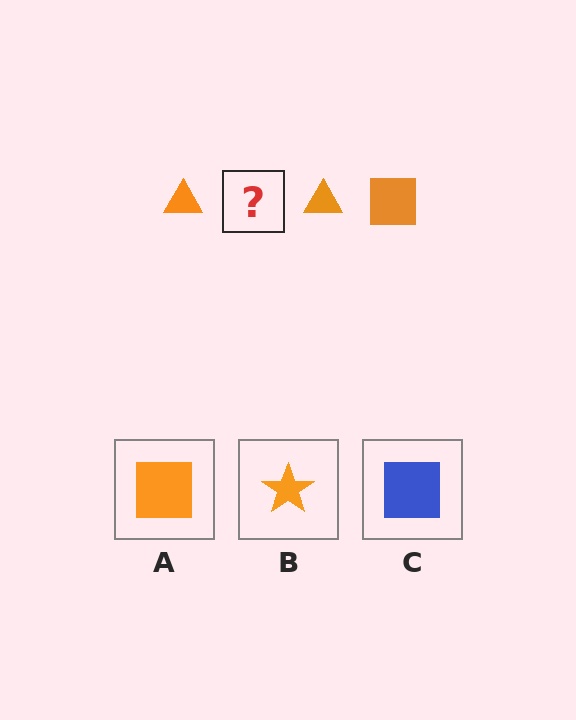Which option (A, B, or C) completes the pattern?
A.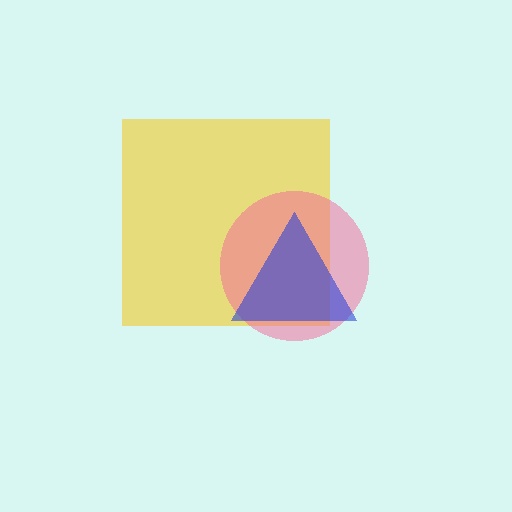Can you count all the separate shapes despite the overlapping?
Yes, there are 3 separate shapes.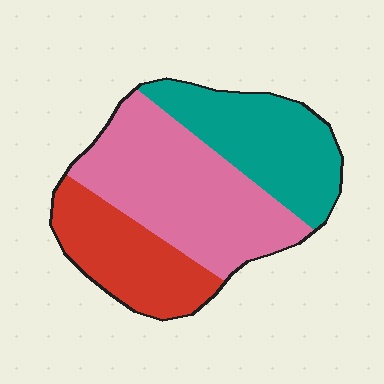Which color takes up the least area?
Red, at roughly 25%.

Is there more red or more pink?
Pink.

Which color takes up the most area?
Pink, at roughly 45%.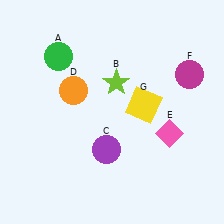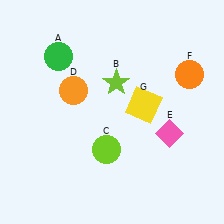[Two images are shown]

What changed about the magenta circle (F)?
In Image 1, F is magenta. In Image 2, it changed to orange.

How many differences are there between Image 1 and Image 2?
There are 2 differences between the two images.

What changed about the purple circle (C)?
In Image 1, C is purple. In Image 2, it changed to lime.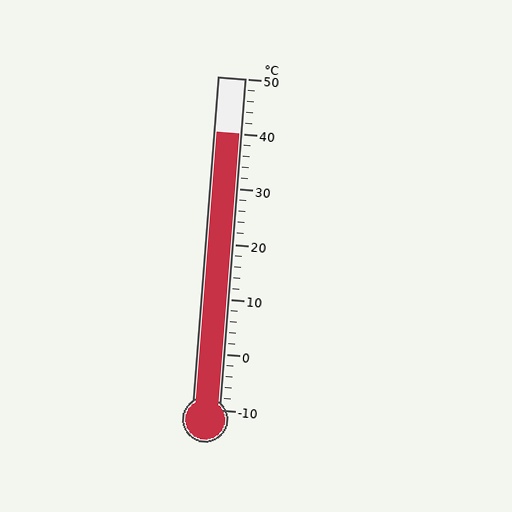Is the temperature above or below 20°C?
The temperature is above 20°C.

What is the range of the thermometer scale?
The thermometer scale ranges from -10°C to 50°C.